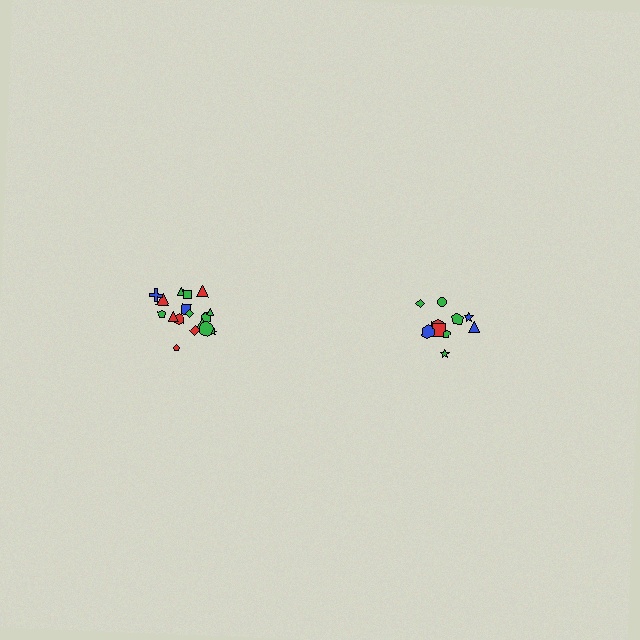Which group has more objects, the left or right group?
The left group.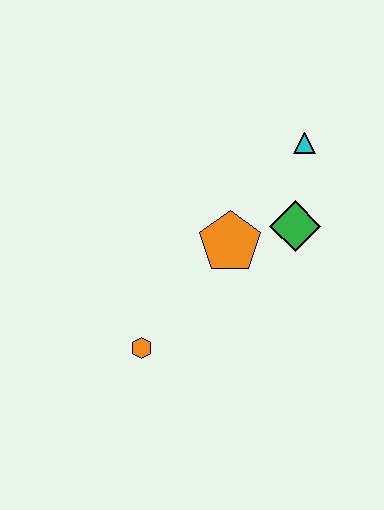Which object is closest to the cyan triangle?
The green diamond is closest to the cyan triangle.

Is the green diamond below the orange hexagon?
No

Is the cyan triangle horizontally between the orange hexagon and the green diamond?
No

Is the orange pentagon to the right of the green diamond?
No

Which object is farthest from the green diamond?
The orange hexagon is farthest from the green diamond.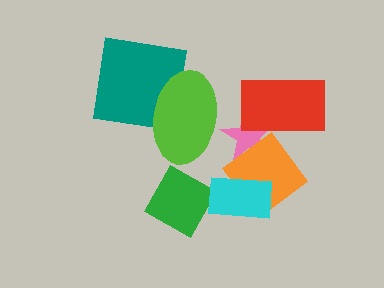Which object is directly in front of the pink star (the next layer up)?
The red rectangle is directly in front of the pink star.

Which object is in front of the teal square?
The lime ellipse is in front of the teal square.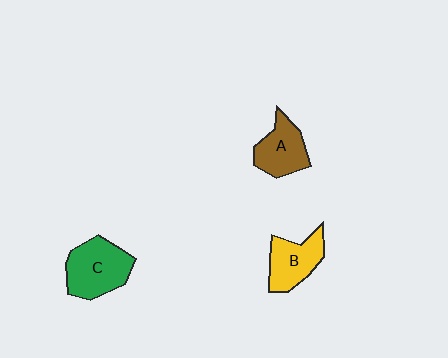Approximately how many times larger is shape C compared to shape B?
Approximately 1.3 times.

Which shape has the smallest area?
Shape A (brown).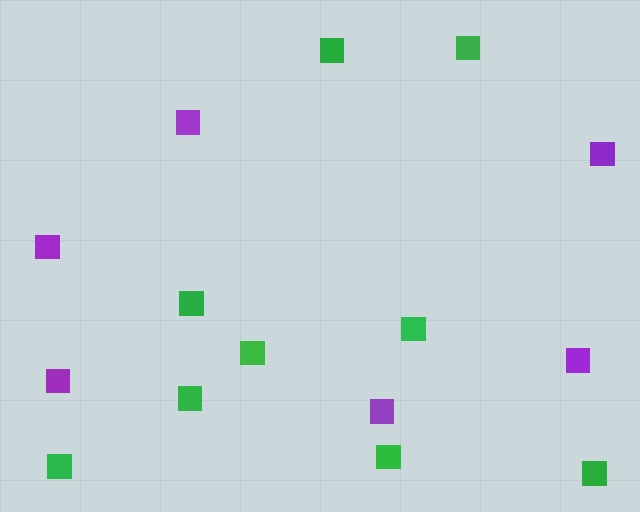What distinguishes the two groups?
There are 2 groups: one group of green squares (9) and one group of purple squares (6).